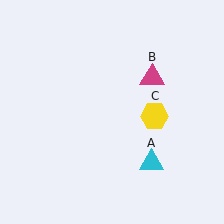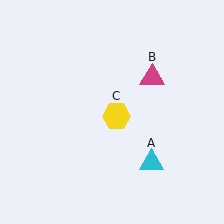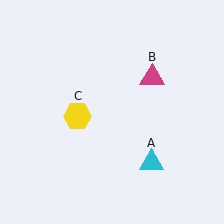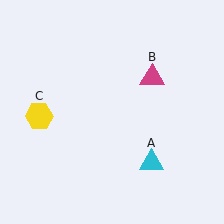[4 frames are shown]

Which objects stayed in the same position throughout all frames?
Cyan triangle (object A) and magenta triangle (object B) remained stationary.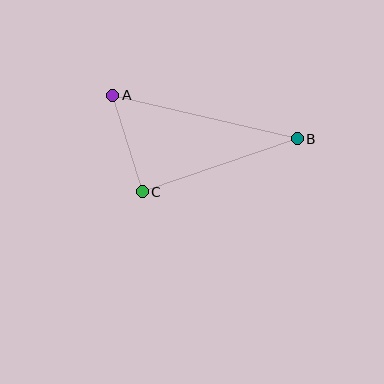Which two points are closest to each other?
Points A and C are closest to each other.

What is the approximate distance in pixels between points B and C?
The distance between B and C is approximately 164 pixels.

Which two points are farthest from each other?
Points A and B are farthest from each other.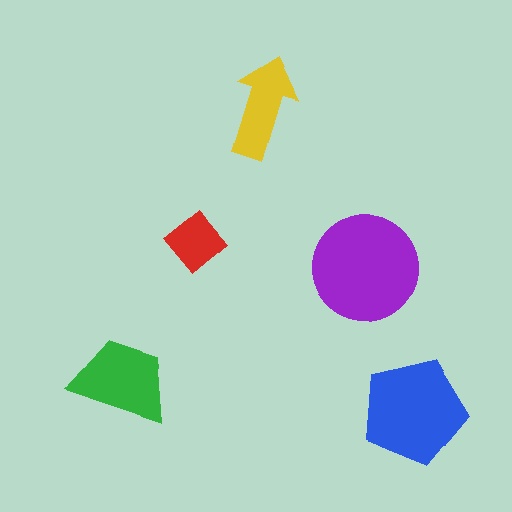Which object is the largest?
The purple circle.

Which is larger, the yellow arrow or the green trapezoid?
The green trapezoid.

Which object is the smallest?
The red diamond.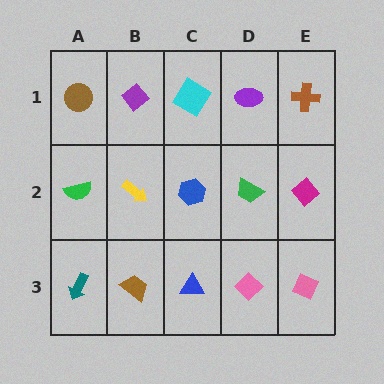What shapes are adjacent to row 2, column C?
A cyan diamond (row 1, column C), a blue triangle (row 3, column C), a yellow arrow (row 2, column B), a green trapezoid (row 2, column D).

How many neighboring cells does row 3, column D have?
3.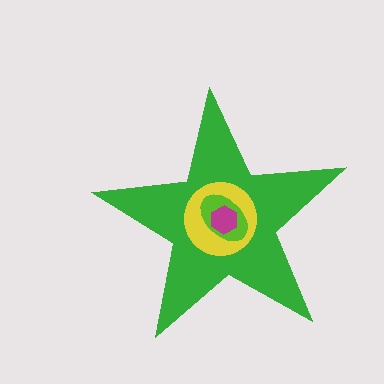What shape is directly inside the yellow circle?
The lime ellipse.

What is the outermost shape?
The green star.